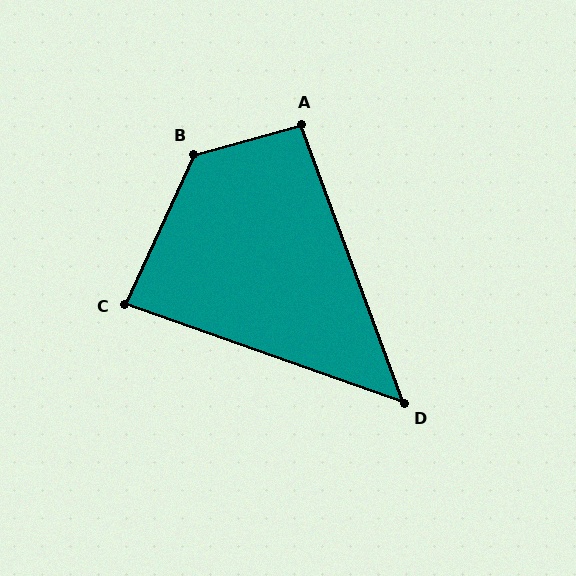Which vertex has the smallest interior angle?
D, at approximately 50 degrees.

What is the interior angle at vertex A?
Approximately 95 degrees (approximately right).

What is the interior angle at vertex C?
Approximately 85 degrees (approximately right).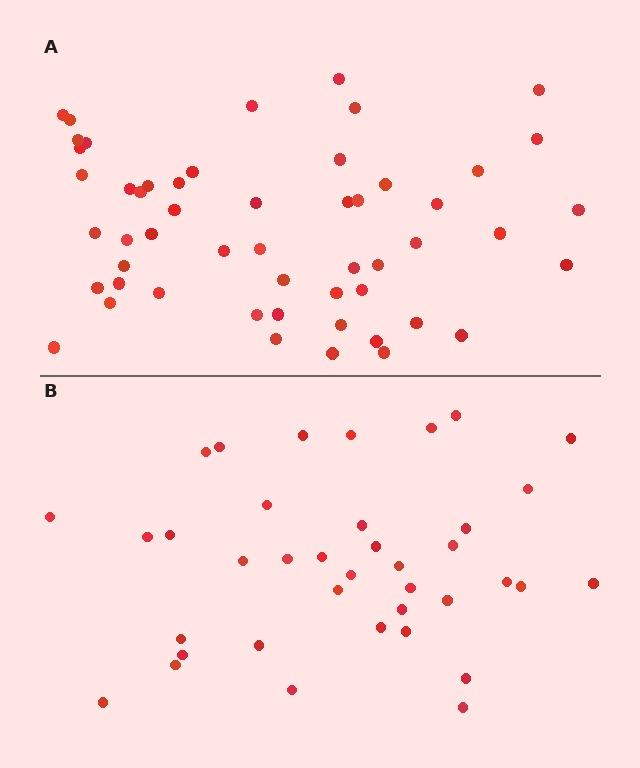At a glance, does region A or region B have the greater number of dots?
Region A (the top region) has more dots.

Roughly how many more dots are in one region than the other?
Region A has approximately 15 more dots than region B.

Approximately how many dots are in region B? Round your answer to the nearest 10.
About 40 dots. (The exact count is 38, which rounds to 40.)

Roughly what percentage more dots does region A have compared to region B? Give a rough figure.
About 40% more.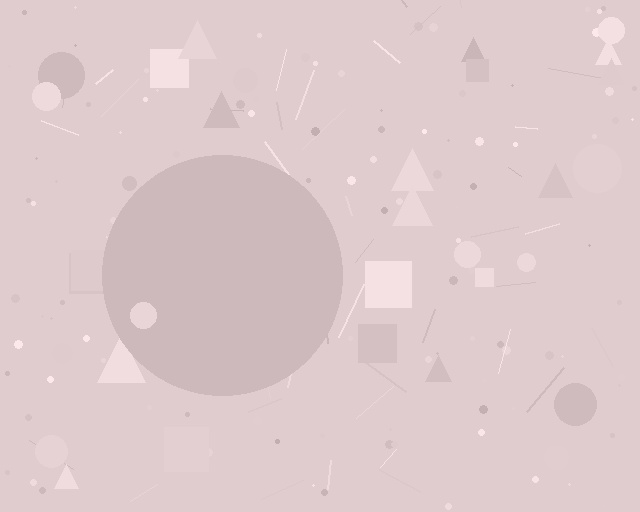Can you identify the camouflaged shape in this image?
The camouflaged shape is a circle.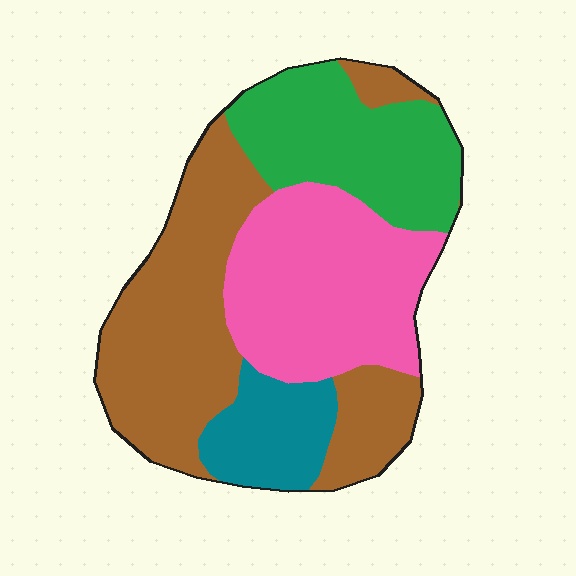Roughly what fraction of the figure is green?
Green takes up less than a quarter of the figure.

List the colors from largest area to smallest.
From largest to smallest: brown, pink, green, teal.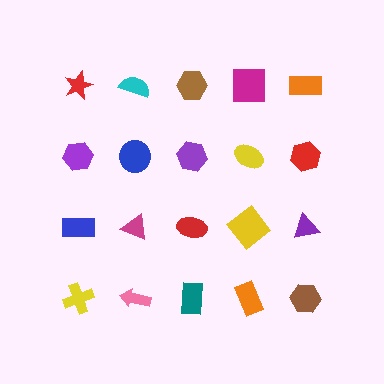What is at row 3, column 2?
A magenta triangle.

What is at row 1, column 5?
An orange rectangle.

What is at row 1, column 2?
A cyan semicircle.